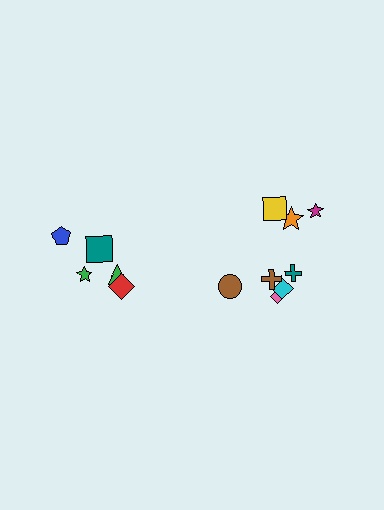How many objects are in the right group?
There are 8 objects.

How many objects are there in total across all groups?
There are 14 objects.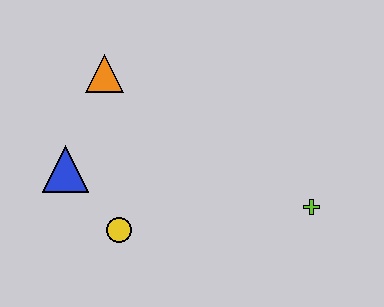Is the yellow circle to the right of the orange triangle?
Yes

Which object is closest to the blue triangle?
The yellow circle is closest to the blue triangle.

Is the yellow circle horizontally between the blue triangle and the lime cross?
Yes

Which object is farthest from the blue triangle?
The lime cross is farthest from the blue triangle.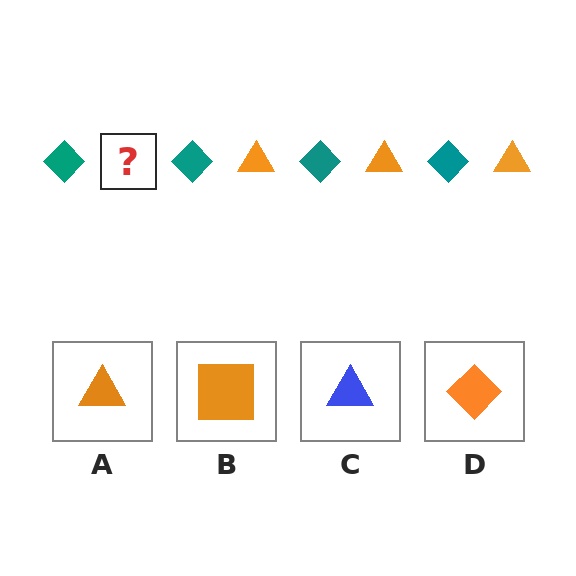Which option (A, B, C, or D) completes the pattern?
A.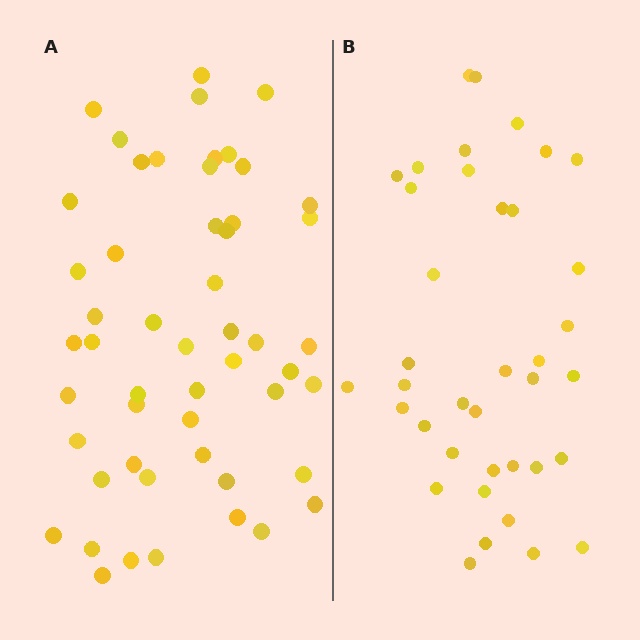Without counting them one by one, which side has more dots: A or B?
Region A (the left region) has more dots.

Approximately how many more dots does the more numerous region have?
Region A has approximately 15 more dots than region B.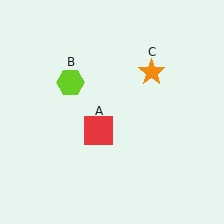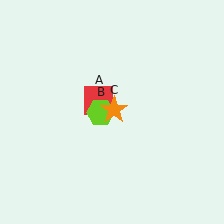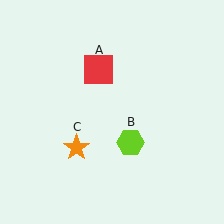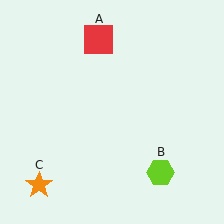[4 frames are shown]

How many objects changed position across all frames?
3 objects changed position: red square (object A), lime hexagon (object B), orange star (object C).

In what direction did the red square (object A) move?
The red square (object A) moved up.